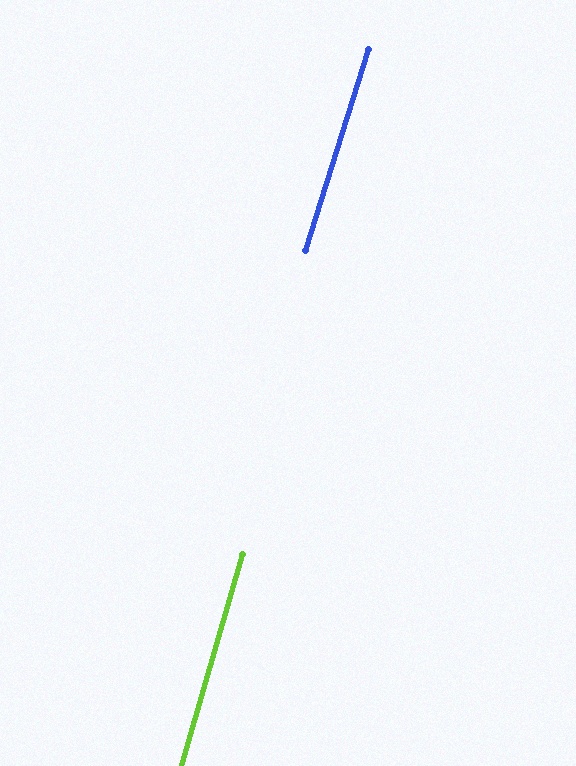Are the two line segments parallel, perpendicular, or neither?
Parallel — their directions differ by only 1.3°.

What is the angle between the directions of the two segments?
Approximately 1 degree.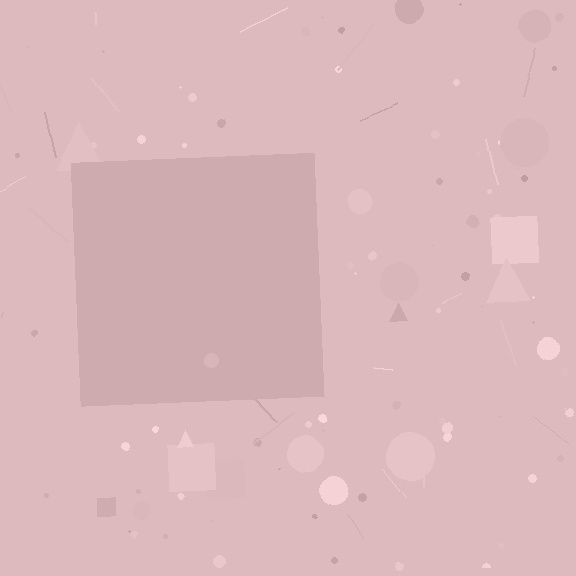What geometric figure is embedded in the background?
A square is embedded in the background.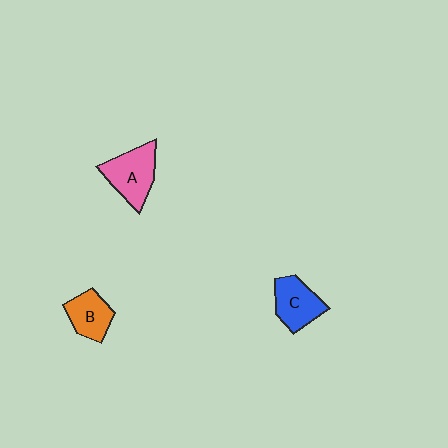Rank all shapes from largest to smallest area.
From largest to smallest: A (pink), C (blue), B (orange).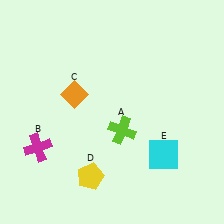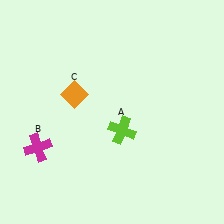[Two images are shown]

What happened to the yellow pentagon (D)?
The yellow pentagon (D) was removed in Image 2. It was in the bottom-left area of Image 1.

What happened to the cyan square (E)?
The cyan square (E) was removed in Image 2. It was in the bottom-right area of Image 1.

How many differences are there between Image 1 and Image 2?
There are 2 differences between the two images.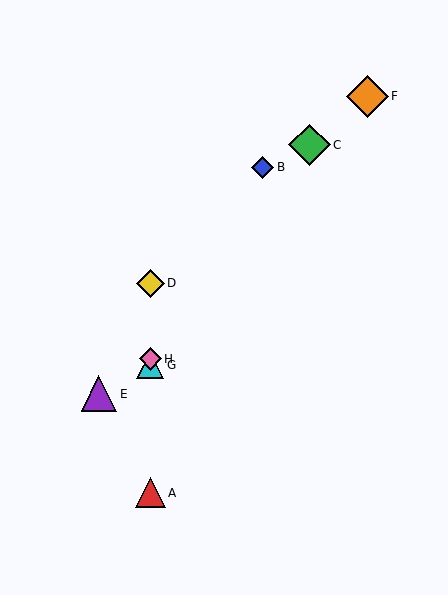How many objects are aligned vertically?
4 objects (A, D, G, H) are aligned vertically.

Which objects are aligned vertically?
Objects A, D, G, H are aligned vertically.